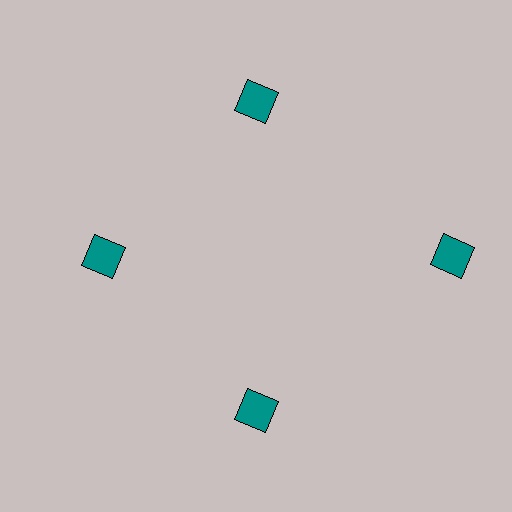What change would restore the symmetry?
The symmetry would be restored by moving it inward, back onto the ring so that all 4 squares sit at equal angles and equal distance from the center.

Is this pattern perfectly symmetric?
No. The 4 teal squares are arranged in a ring, but one element near the 3 o'clock position is pushed outward from the center, breaking the 4-fold rotational symmetry.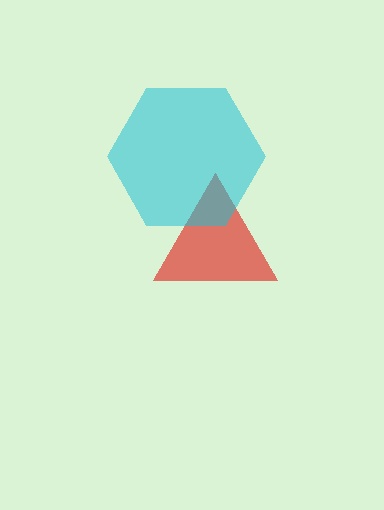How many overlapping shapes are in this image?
There are 2 overlapping shapes in the image.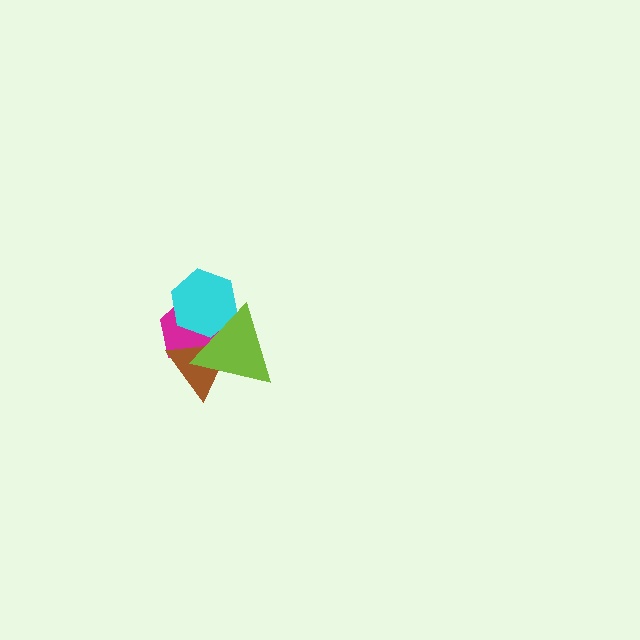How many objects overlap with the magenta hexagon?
3 objects overlap with the magenta hexagon.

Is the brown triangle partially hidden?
Yes, it is partially covered by another shape.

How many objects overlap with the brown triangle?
3 objects overlap with the brown triangle.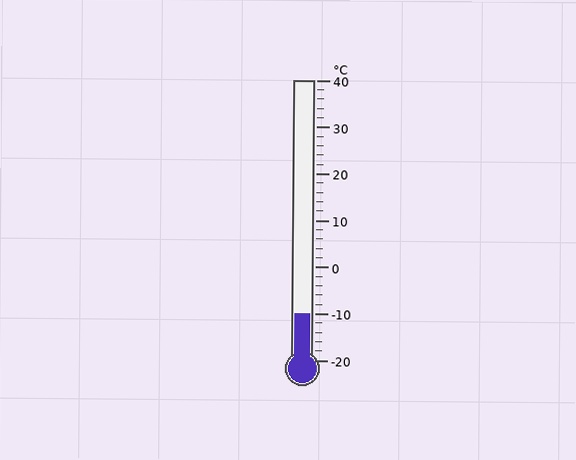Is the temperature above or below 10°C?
The temperature is below 10°C.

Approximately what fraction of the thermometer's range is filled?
The thermometer is filled to approximately 15% of its range.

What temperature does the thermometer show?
The thermometer shows approximately -10°C.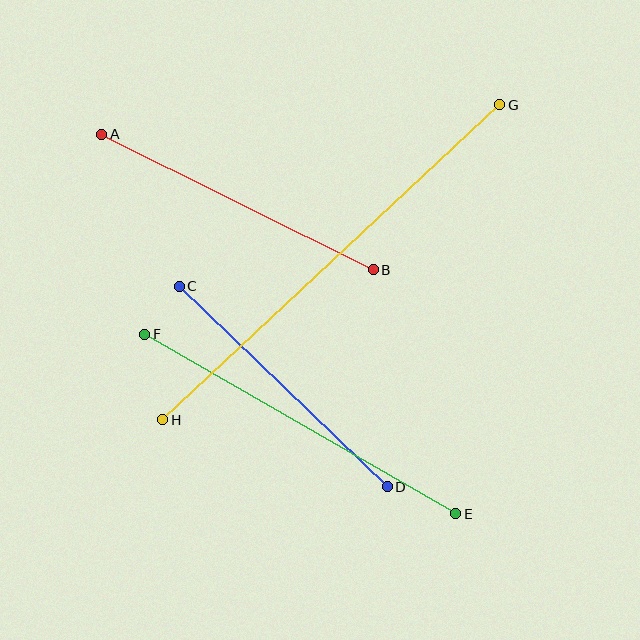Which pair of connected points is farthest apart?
Points G and H are farthest apart.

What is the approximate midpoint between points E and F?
The midpoint is at approximately (300, 424) pixels.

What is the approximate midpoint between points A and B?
The midpoint is at approximately (238, 202) pixels.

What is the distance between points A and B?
The distance is approximately 303 pixels.